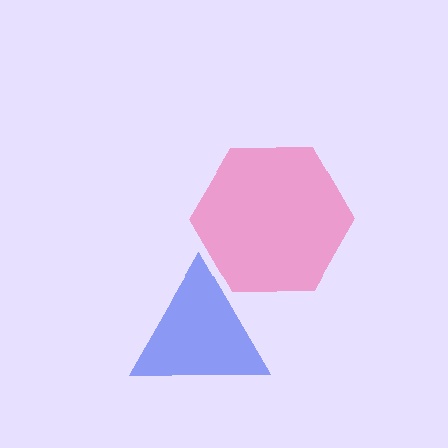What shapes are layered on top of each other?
The layered shapes are: a blue triangle, a pink hexagon.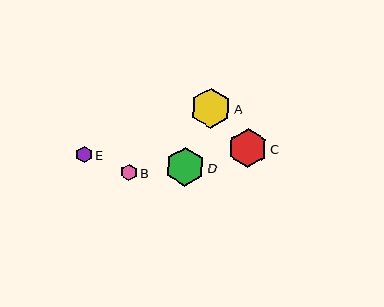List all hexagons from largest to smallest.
From largest to smallest: A, C, D, B, E.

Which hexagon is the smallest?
Hexagon E is the smallest with a size of approximately 16 pixels.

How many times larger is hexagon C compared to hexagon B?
Hexagon C is approximately 2.4 times the size of hexagon B.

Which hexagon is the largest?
Hexagon A is the largest with a size of approximately 40 pixels.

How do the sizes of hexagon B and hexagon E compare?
Hexagon B and hexagon E are approximately the same size.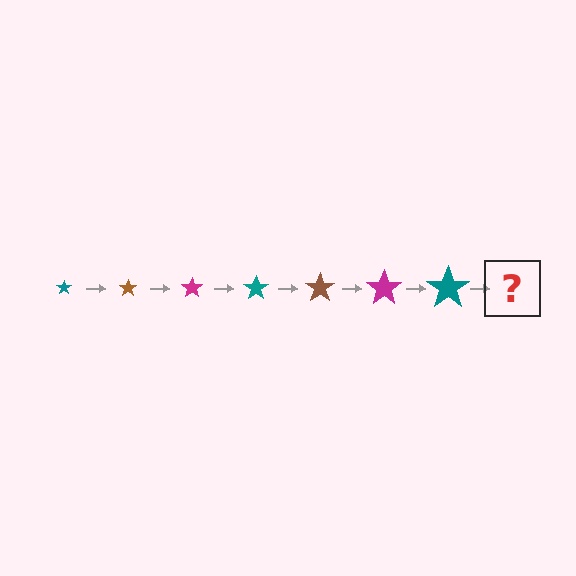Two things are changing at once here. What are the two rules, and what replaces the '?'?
The two rules are that the star grows larger each step and the color cycles through teal, brown, and magenta. The '?' should be a brown star, larger than the previous one.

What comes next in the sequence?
The next element should be a brown star, larger than the previous one.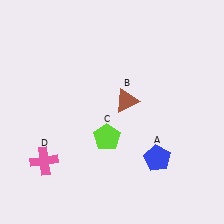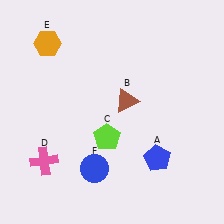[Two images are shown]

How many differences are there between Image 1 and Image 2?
There are 2 differences between the two images.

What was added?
An orange hexagon (E), a blue circle (F) were added in Image 2.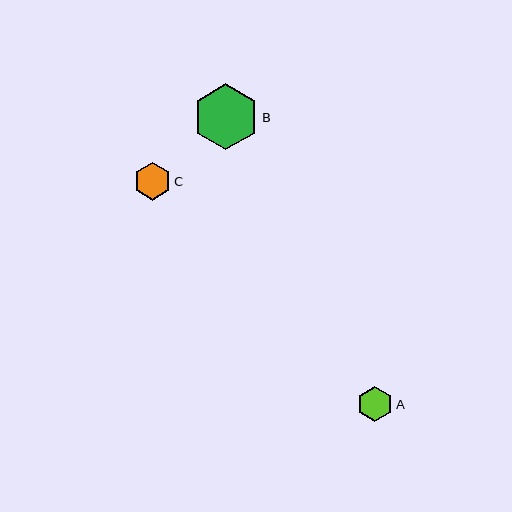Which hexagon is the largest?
Hexagon B is the largest with a size of approximately 66 pixels.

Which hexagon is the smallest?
Hexagon A is the smallest with a size of approximately 36 pixels.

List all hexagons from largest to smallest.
From largest to smallest: B, C, A.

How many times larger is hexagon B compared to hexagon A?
Hexagon B is approximately 1.9 times the size of hexagon A.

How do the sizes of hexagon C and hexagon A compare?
Hexagon C and hexagon A are approximately the same size.